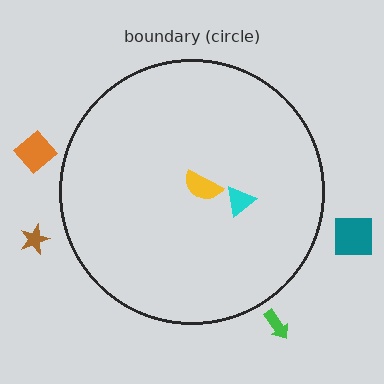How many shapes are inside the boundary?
2 inside, 4 outside.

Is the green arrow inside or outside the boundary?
Outside.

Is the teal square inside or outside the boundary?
Outside.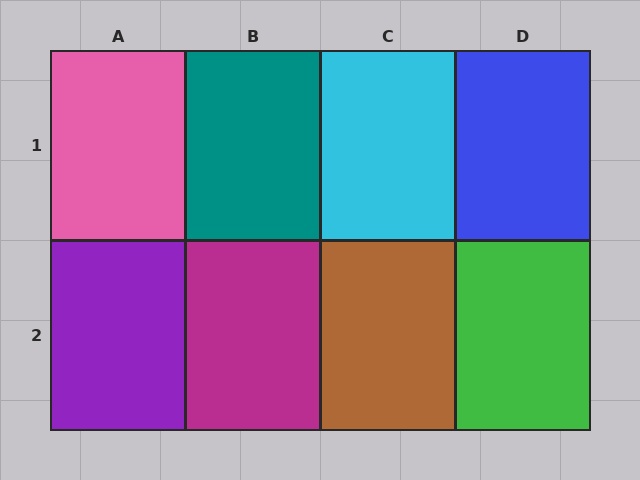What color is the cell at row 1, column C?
Cyan.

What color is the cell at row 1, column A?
Pink.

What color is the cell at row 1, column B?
Teal.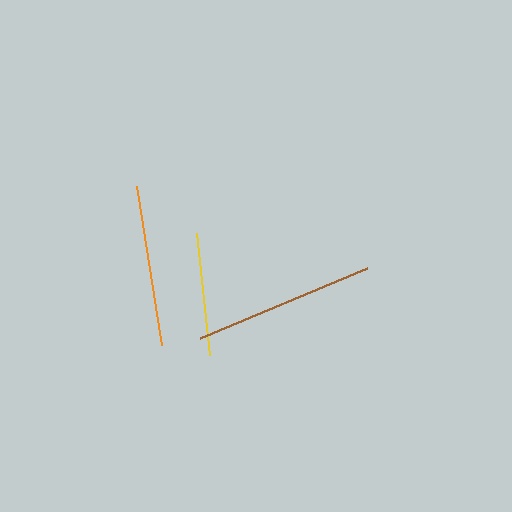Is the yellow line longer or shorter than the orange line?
The orange line is longer than the yellow line.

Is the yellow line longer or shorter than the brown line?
The brown line is longer than the yellow line.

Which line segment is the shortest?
The yellow line is the shortest at approximately 123 pixels.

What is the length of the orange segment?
The orange segment is approximately 161 pixels long.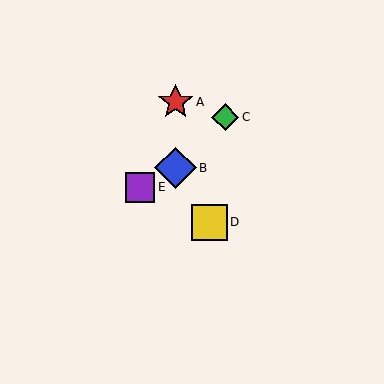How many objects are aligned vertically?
2 objects (A, B) are aligned vertically.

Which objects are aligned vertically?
Objects A, B are aligned vertically.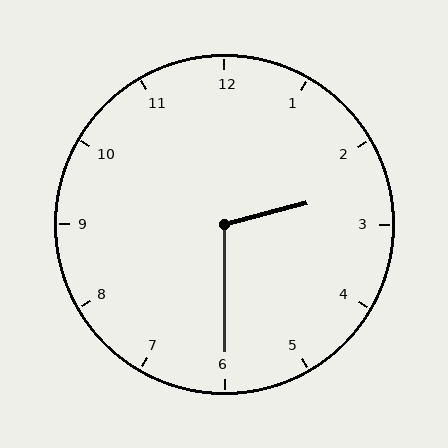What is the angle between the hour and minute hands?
Approximately 105 degrees.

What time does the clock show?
2:30.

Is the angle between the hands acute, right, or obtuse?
It is obtuse.